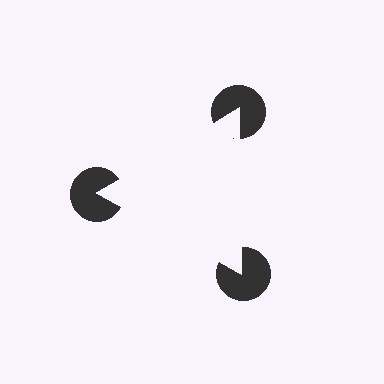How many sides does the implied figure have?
3 sides.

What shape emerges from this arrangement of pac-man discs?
An illusory triangle — its edges are inferred from the aligned wedge cuts in the pac-man discs, not physically drawn.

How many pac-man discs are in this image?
There are 3 — one at each vertex of the illusory triangle.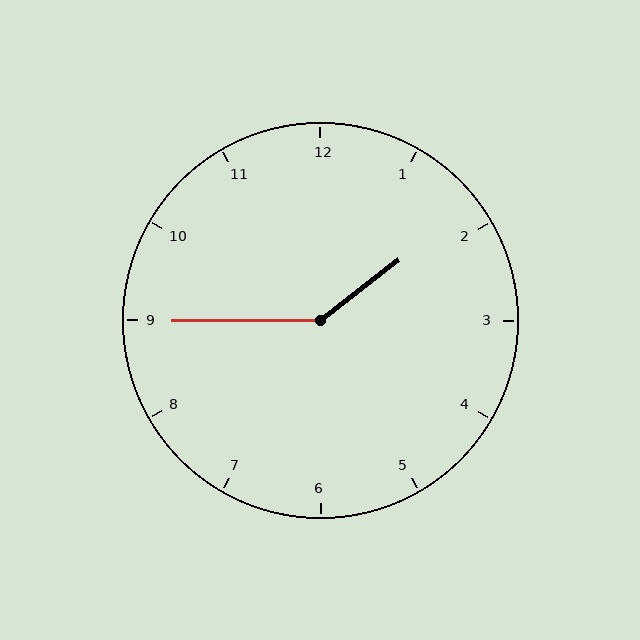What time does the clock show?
1:45.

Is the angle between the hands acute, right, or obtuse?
It is obtuse.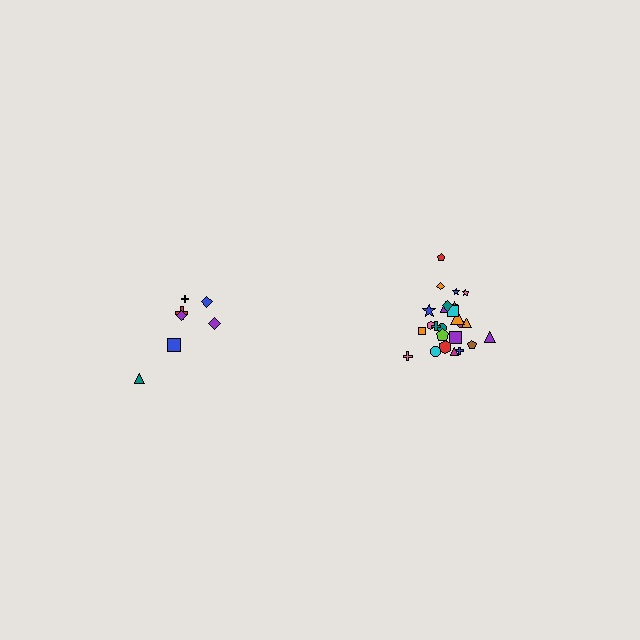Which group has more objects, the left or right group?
The right group.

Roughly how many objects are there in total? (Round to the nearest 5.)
Roughly 30 objects in total.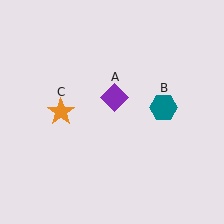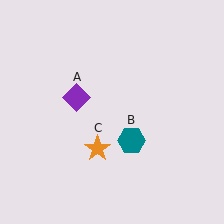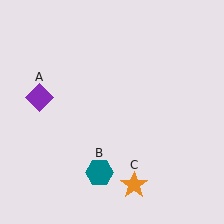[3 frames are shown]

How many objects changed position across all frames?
3 objects changed position: purple diamond (object A), teal hexagon (object B), orange star (object C).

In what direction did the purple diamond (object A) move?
The purple diamond (object A) moved left.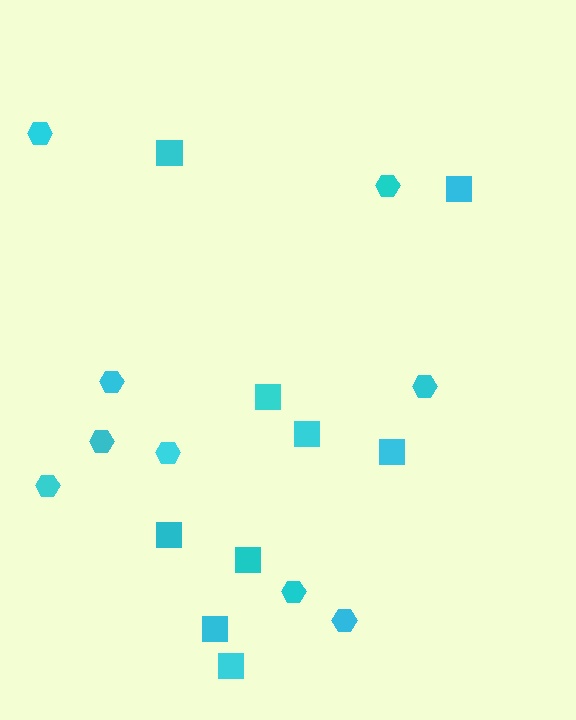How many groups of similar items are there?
There are 2 groups: one group of hexagons (9) and one group of squares (9).